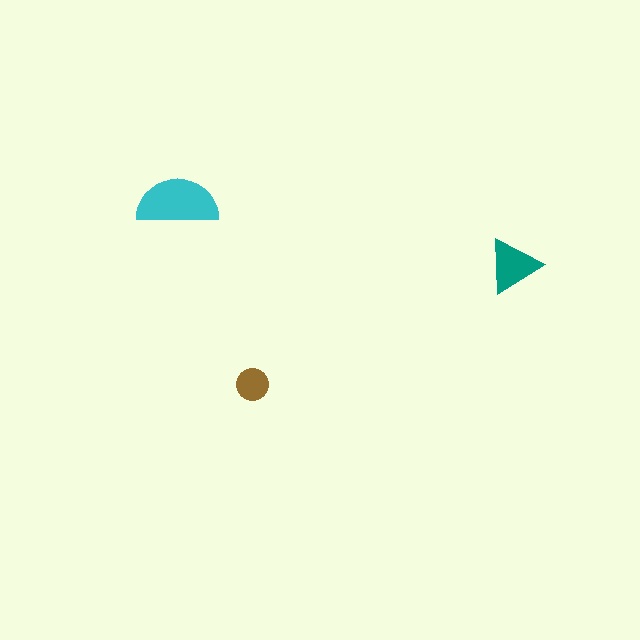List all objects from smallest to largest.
The brown circle, the teal triangle, the cyan semicircle.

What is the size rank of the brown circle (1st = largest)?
3rd.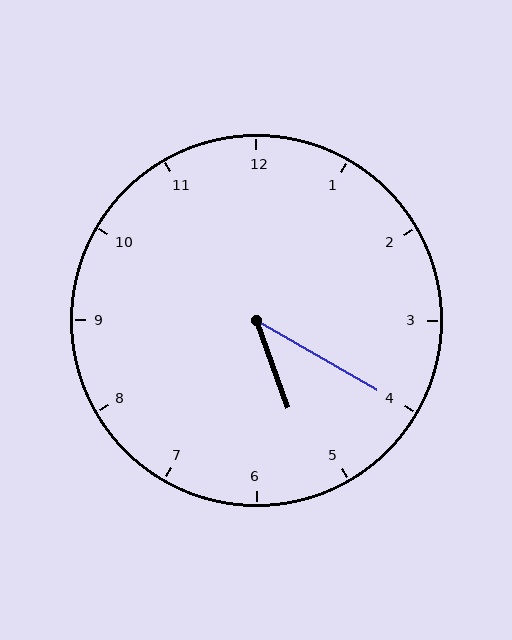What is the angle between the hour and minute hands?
Approximately 40 degrees.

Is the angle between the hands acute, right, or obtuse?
It is acute.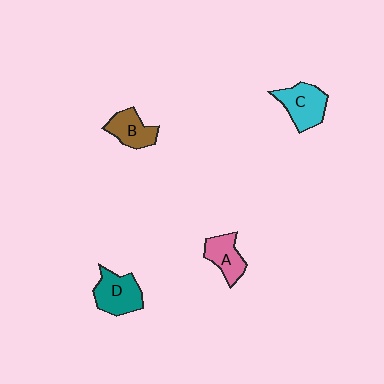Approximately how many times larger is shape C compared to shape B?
Approximately 1.2 times.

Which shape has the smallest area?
Shape A (pink).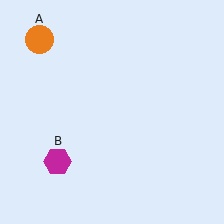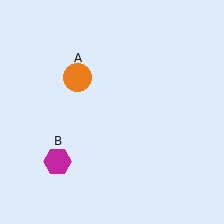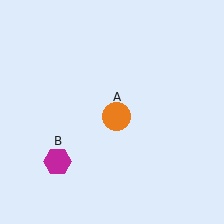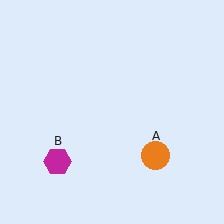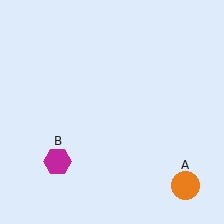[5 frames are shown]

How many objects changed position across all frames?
1 object changed position: orange circle (object A).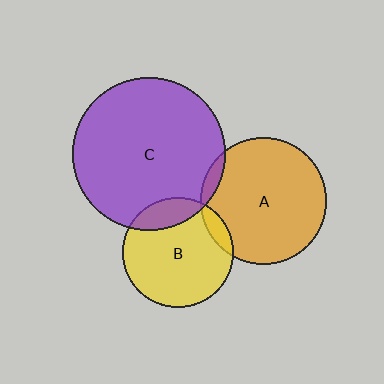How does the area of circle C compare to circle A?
Approximately 1.4 times.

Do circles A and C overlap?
Yes.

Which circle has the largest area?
Circle C (purple).